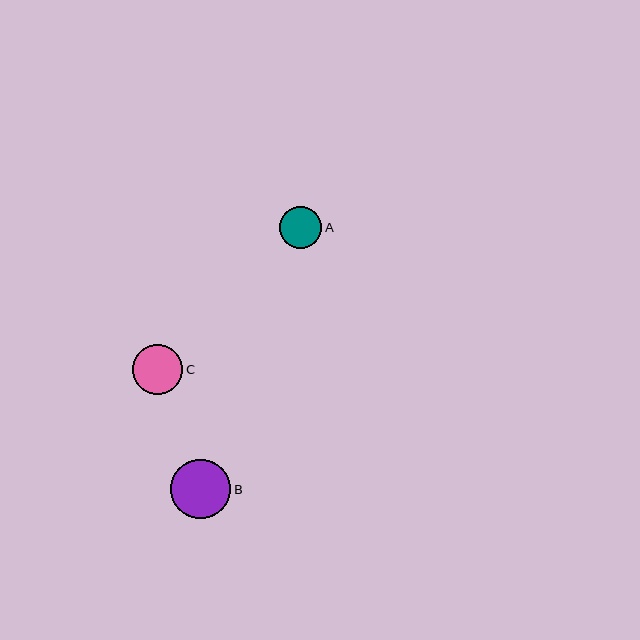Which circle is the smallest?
Circle A is the smallest with a size of approximately 42 pixels.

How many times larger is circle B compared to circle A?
Circle B is approximately 1.4 times the size of circle A.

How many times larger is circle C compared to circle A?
Circle C is approximately 1.2 times the size of circle A.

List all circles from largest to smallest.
From largest to smallest: B, C, A.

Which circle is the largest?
Circle B is the largest with a size of approximately 60 pixels.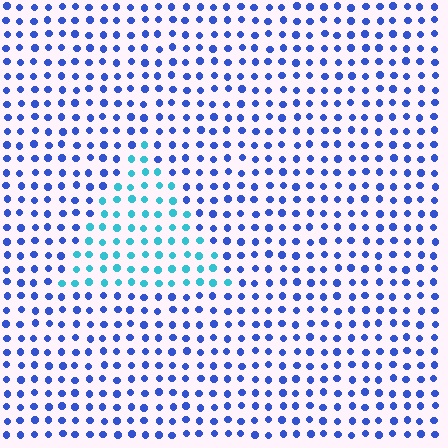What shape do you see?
I see a triangle.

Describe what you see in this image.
The image is filled with small blue elements in a uniform arrangement. A triangle-shaped region is visible where the elements are tinted to a slightly different hue, forming a subtle color boundary.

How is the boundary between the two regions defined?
The boundary is defined purely by a slight shift in hue (about 43 degrees). Spacing, size, and orientation are identical on both sides.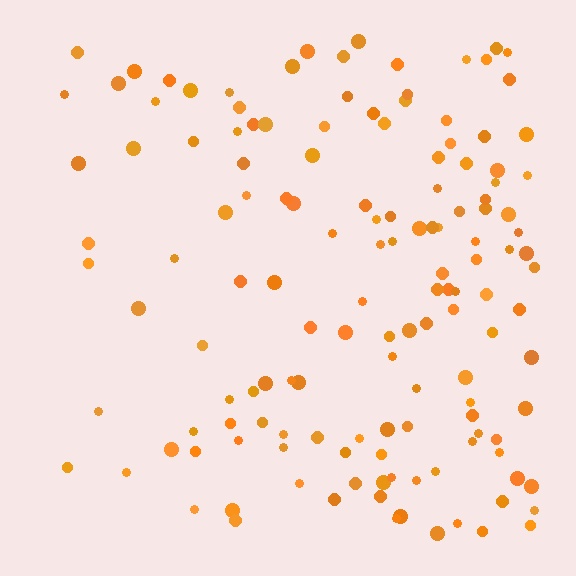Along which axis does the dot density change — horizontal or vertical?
Horizontal.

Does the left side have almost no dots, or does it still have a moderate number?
Still a moderate number, just noticeably fewer than the right.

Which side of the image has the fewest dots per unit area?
The left.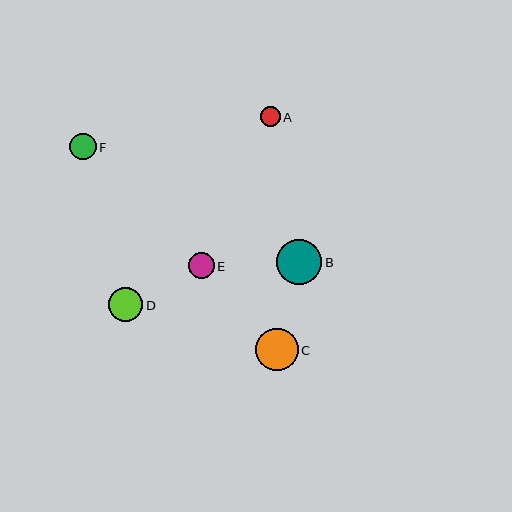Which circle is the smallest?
Circle A is the smallest with a size of approximately 20 pixels.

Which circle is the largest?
Circle B is the largest with a size of approximately 45 pixels.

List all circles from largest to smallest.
From largest to smallest: B, C, D, F, E, A.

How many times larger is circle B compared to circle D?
Circle B is approximately 1.3 times the size of circle D.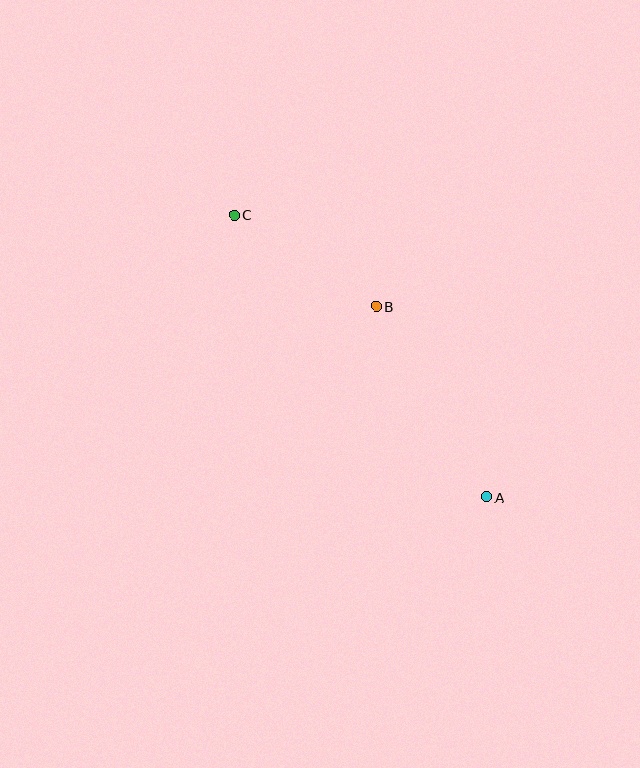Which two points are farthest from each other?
Points A and C are farthest from each other.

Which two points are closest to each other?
Points B and C are closest to each other.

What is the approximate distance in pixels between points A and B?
The distance between A and B is approximately 220 pixels.